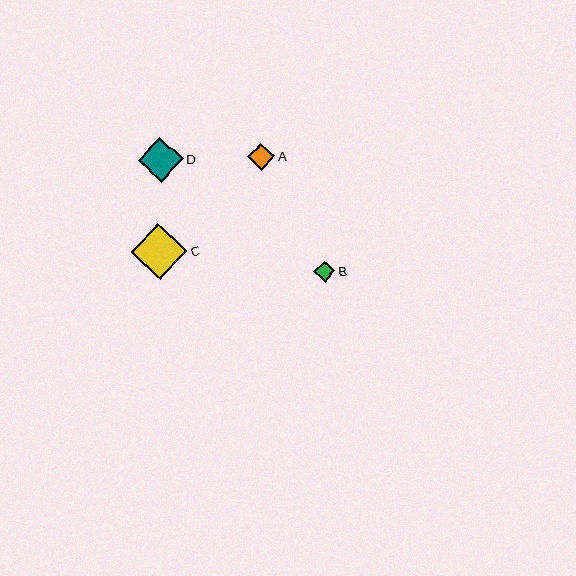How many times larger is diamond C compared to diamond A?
Diamond C is approximately 2.1 times the size of diamond A.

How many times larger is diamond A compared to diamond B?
Diamond A is approximately 1.3 times the size of diamond B.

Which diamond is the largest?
Diamond C is the largest with a size of approximately 56 pixels.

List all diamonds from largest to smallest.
From largest to smallest: C, D, A, B.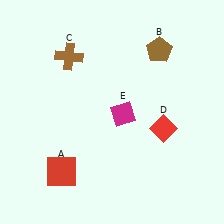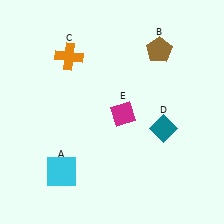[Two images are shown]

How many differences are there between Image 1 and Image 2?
There are 3 differences between the two images.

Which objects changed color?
A changed from red to cyan. C changed from brown to orange. D changed from red to teal.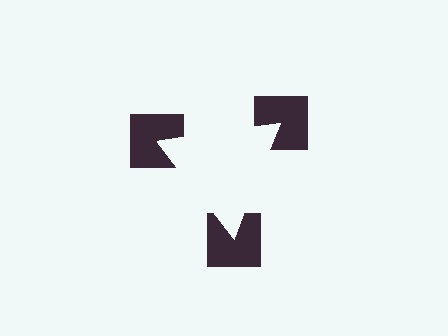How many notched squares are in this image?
There are 3 — one at each vertex of the illusory triangle.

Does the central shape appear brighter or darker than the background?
It typically appears slightly brighter than the background, even though no actual brightness change is drawn.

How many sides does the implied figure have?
3 sides.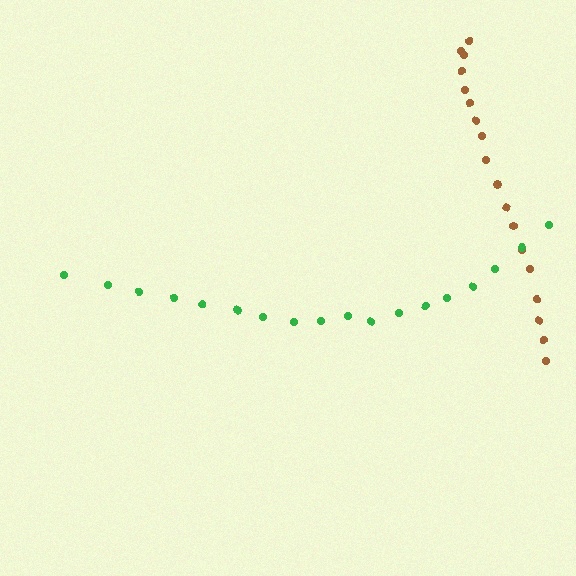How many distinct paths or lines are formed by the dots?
There are 2 distinct paths.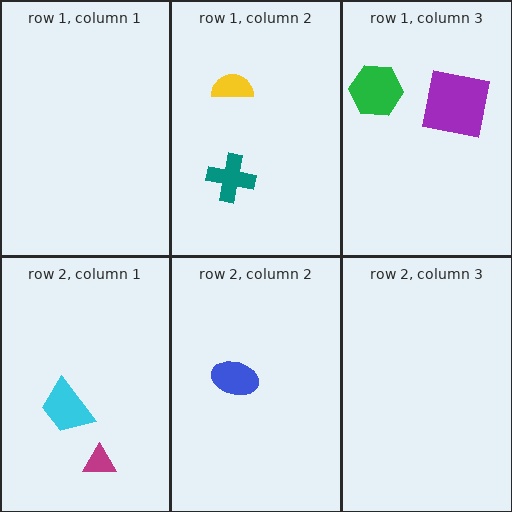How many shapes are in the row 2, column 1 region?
2.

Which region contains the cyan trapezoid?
The row 2, column 1 region.